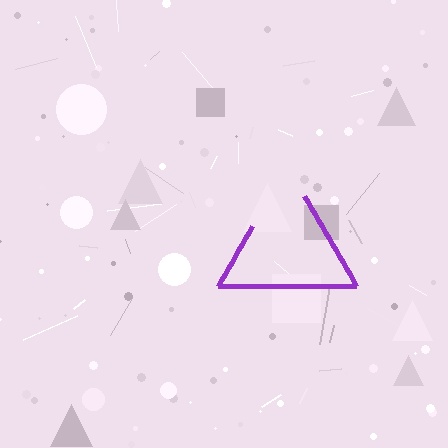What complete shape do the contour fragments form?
The contour fragments form a triangle.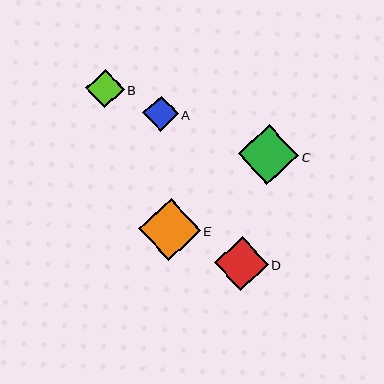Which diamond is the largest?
Diamond E is the largest with a size of approximately 62 pixels.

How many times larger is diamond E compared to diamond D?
Diamond E is approximately 1.1 times the size of diamond D.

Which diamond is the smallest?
Diamond A is the smallest with a size of approximately 35 pixels.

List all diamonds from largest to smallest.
From largest to smallest: E, C, D, B, A.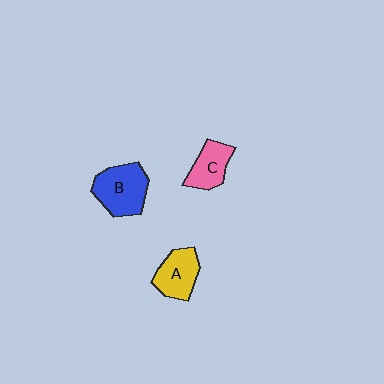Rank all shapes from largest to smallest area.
From largest to smallest: B (blue), A (yellow), C (pink).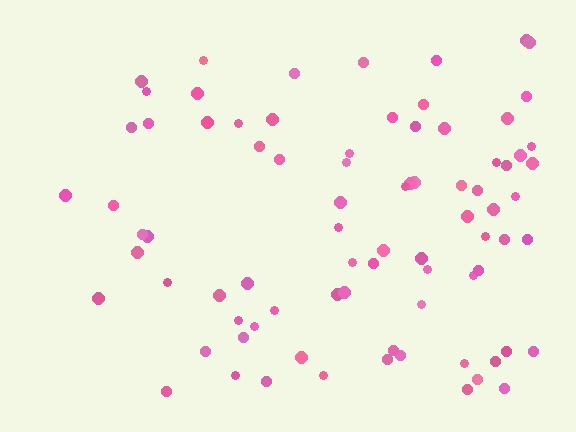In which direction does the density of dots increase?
From left to right, with the right side densest.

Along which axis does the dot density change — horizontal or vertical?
Horizontal.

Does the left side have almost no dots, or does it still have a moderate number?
Still a moderate number, just noticeably fewer than the right.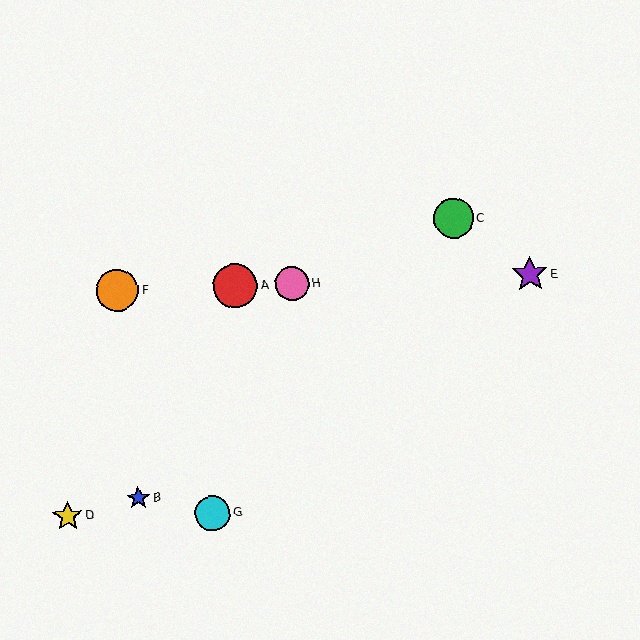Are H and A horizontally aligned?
Yes, both are at y≈284.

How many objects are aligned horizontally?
4 objects (A, E, F, H) are aligned horizontally.